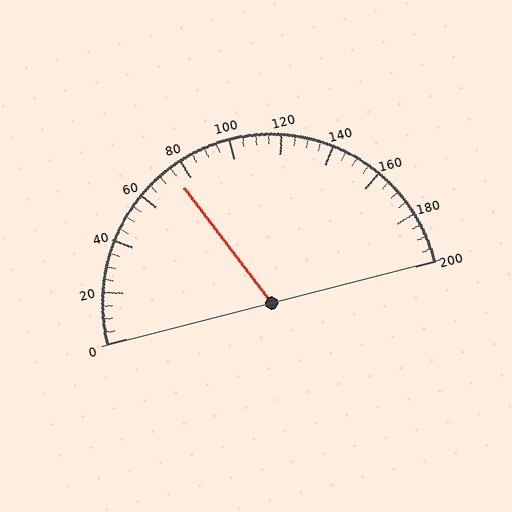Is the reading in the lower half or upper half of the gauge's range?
The reading is in the lower half of the range (0 to 200).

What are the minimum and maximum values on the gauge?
The gauge ranges from 0 to 200.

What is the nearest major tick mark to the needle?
The nearest major tick mark is 80.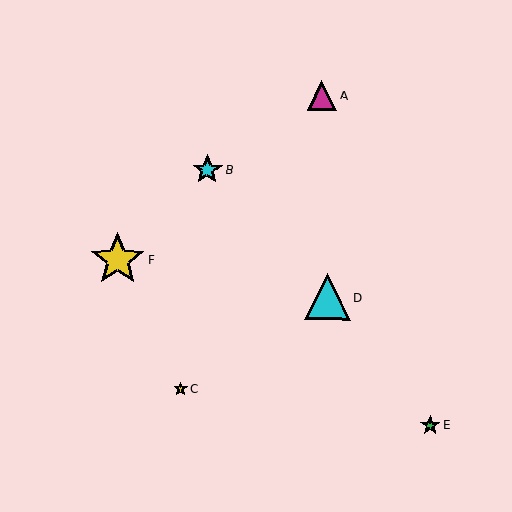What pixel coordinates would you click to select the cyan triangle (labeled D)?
Click at (327, 297) to select the cyan triangle D.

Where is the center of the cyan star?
The center of the cyan star is at (207, 169).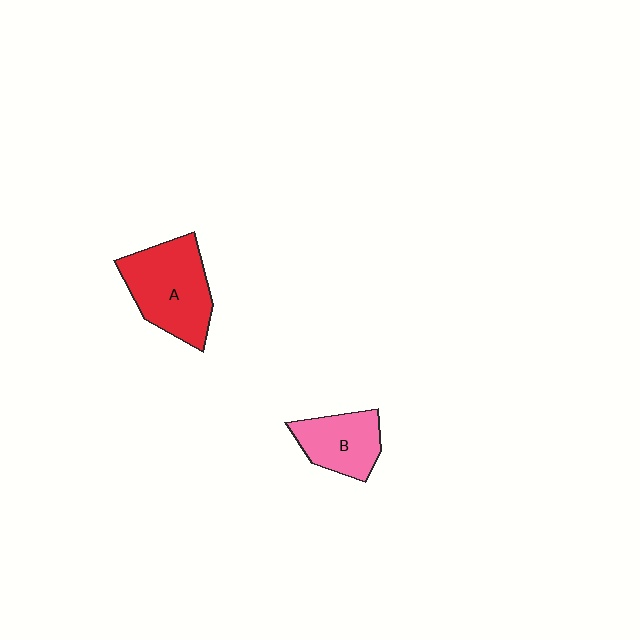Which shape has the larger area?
Shape A (red).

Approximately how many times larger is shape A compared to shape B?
Approximately 1.5 times.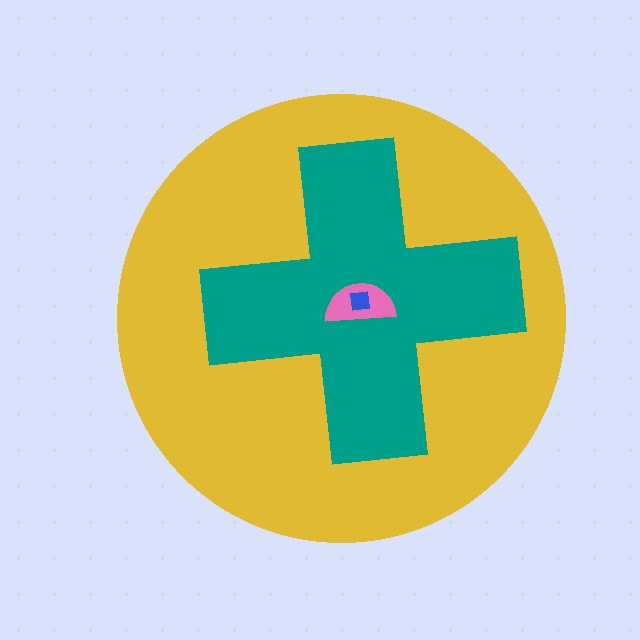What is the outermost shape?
The yellow circle.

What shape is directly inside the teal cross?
The pink semicircle.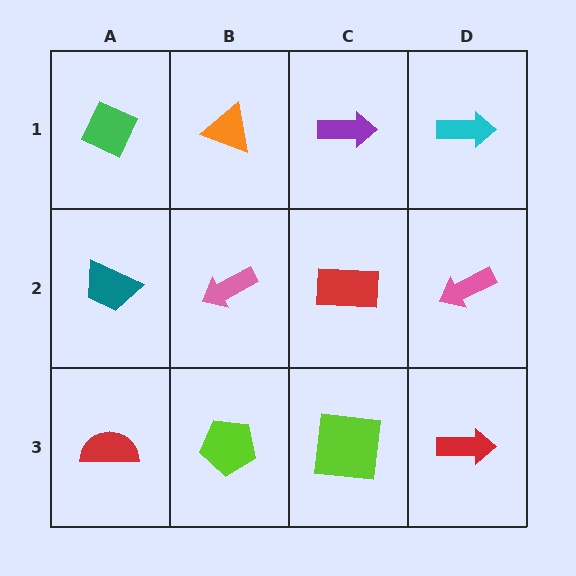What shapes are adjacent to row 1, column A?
A teal trapezoid (row 2, column A), an orange triangle (row 1, column B).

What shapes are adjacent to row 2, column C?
A purple arrow (row 1, column C), a lime square (row 3, column C), a pink arrow (row 2, column B), a pink arrow (row 2, column D).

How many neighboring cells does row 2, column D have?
3.